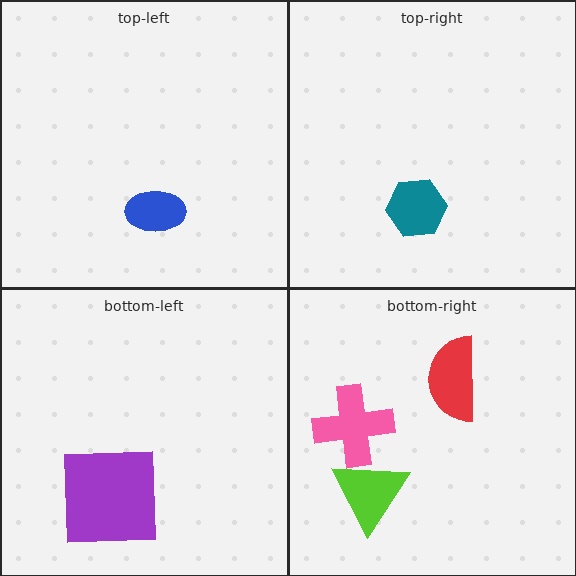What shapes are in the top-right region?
The teal hexagon.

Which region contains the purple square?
The bottom-left region.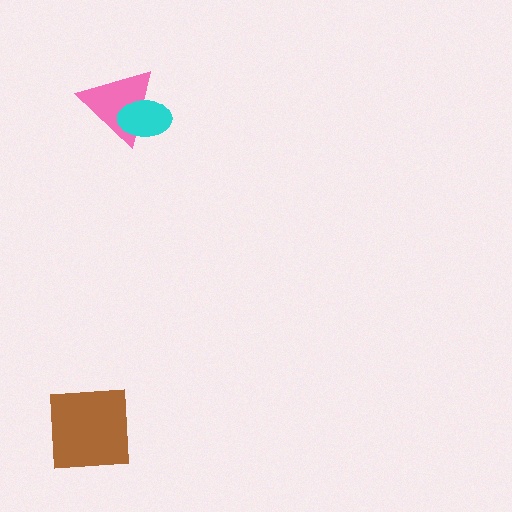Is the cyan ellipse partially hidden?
No, no other shape covers it.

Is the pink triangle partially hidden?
Yes, it is partially covered by another shape.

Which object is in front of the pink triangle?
The cyan ellipse is in front of the pink triangle.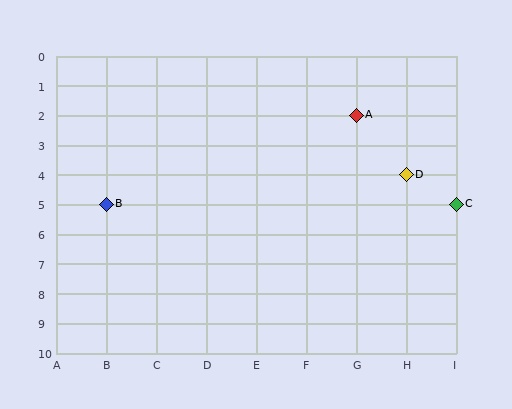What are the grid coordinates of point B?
Point B is at grid coordinates (B, 5).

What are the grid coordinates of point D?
Point D is at grid coordinates (H, 4).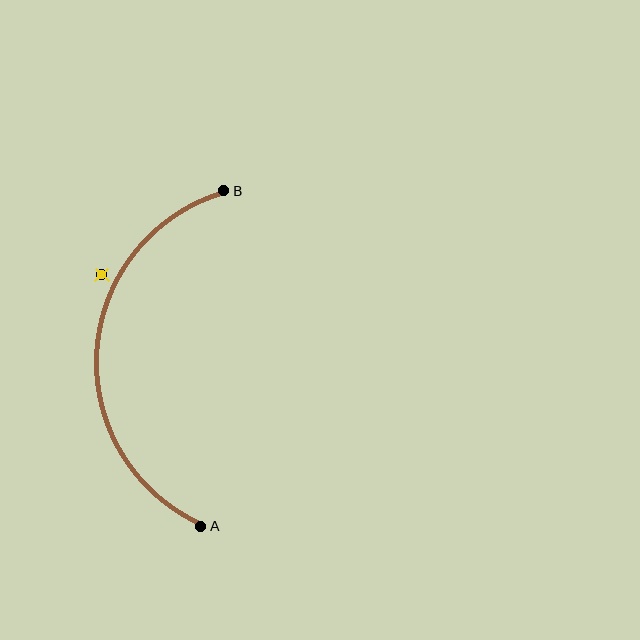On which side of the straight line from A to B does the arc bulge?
The arc bulges to the left of the straight line connecting A and B.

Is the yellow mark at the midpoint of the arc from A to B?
No — the yellow mark does not lie on the arc at all. It sits slightly outside the curve.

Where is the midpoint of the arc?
The arc midpoint is the point on the curve farthest from the straight line joining A and B. It sits to the left of that line.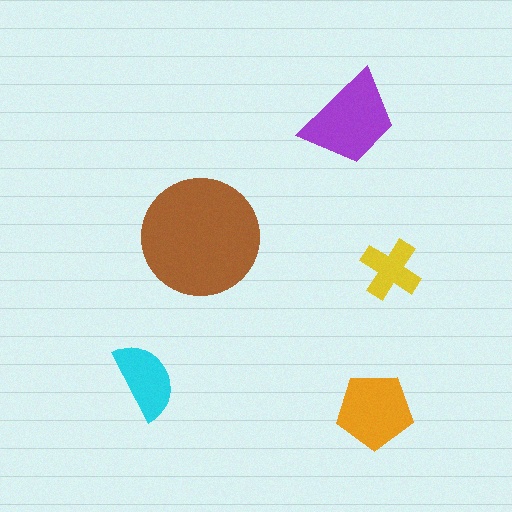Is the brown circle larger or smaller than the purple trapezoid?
Larger.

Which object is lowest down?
The orange pentagon is bottommost.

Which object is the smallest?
The yellow cross.